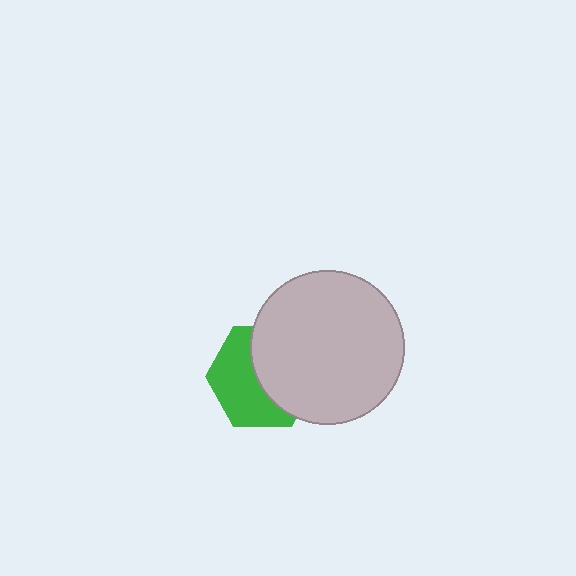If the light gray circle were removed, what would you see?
You would see the complete green hexagon.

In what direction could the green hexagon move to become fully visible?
The green hexagon could move left. That would shift it out from behind the light gray circle entirely.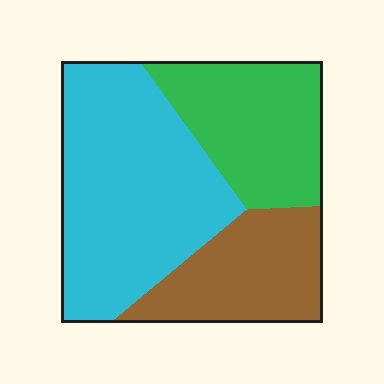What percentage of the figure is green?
Green takes up about one quarter (1/4) of the figure.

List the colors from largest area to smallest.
From largest to smallest: cyan, green, brown.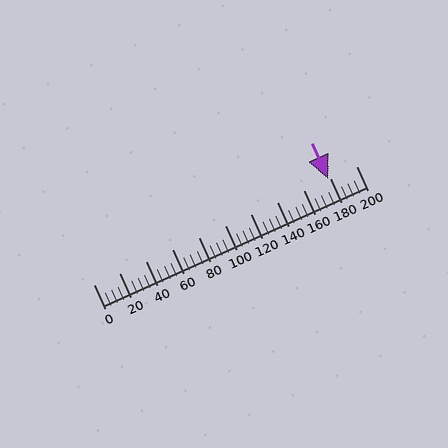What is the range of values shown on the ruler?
The ruler shows values from 0 to 200.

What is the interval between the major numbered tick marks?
The major tick marks are spaced 20 units apart.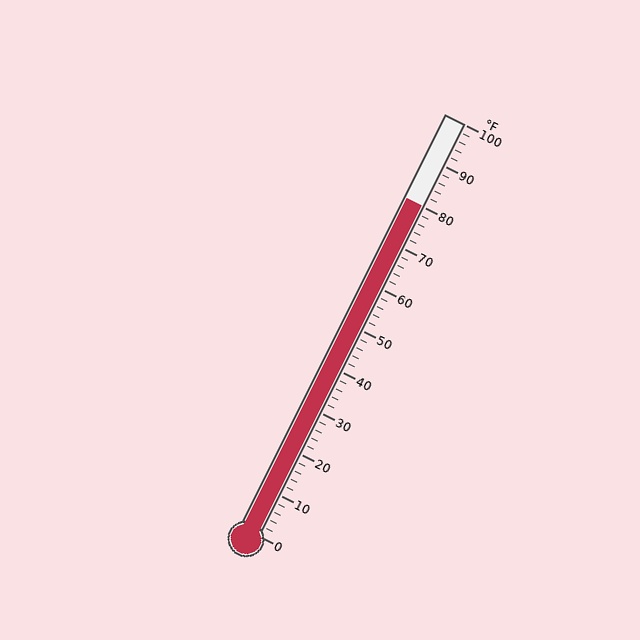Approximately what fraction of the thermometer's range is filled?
The thermometer is filled to approximately 80% of its range.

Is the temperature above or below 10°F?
The temperature is above 10°F.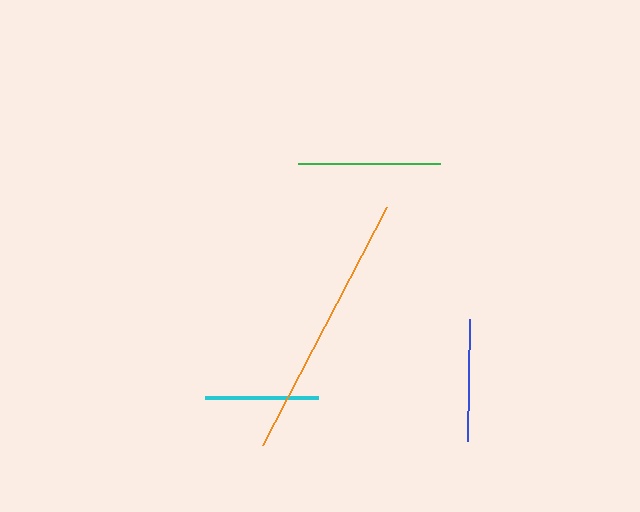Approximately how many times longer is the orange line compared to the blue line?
The orange line is approximately 2.2 times the length of the blue line.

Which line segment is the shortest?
The cyan line is the shortest at approximately 112 pixels.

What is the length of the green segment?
The green segment is approximately 142 pixels long.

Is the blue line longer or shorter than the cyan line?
The blue line is longer than the cyan line.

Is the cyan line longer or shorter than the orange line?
The orange line is longer than the cyan line.